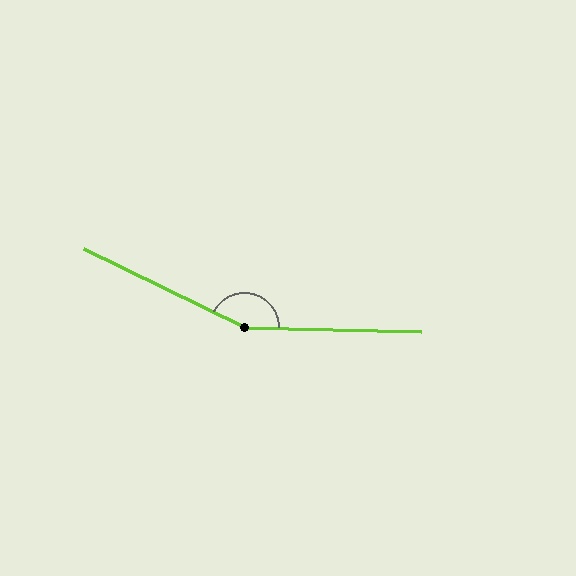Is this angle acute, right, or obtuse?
It is obtuse.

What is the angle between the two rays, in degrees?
Approximately 155 degrees.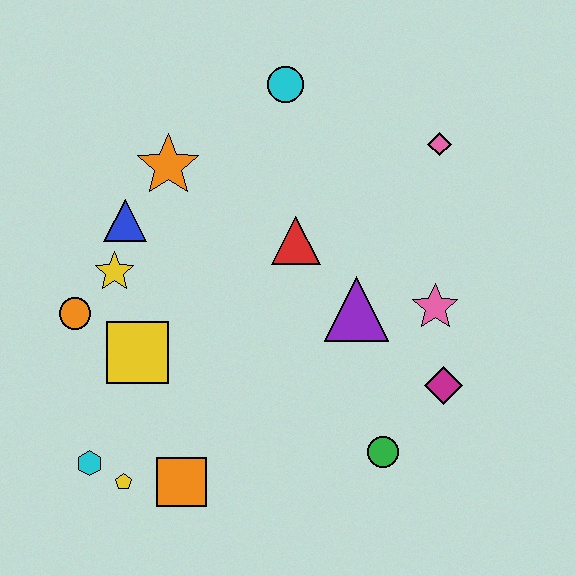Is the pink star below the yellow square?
No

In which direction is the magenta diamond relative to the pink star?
The magenta diamond is below the pink star.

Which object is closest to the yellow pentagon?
The cyan hexagon is closest to the yellow pentagon.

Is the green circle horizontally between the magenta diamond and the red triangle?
Yes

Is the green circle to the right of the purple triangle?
Yes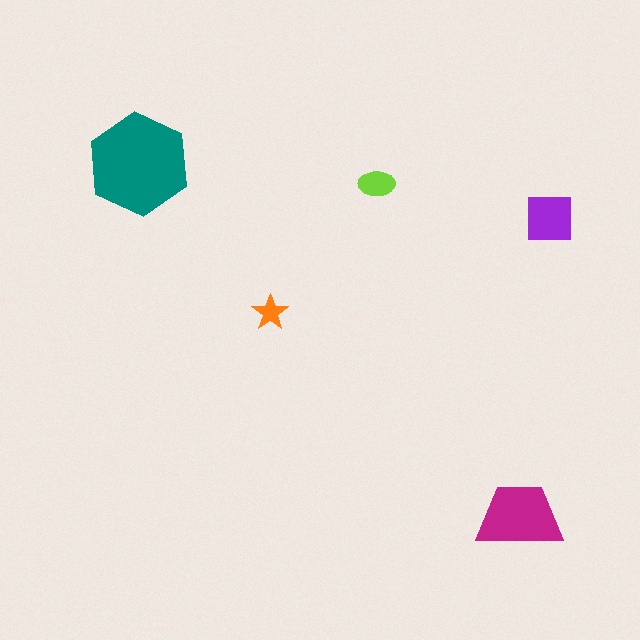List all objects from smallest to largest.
The orange star, the lime ellipse, the purple square, the magenta trapezoid, the teal hexagon.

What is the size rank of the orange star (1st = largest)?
5th.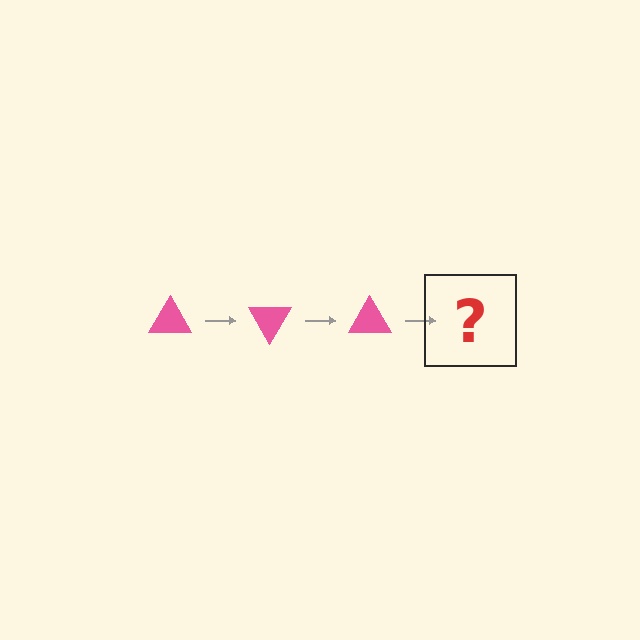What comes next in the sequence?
The next element should be a pink triangle rotated 180 degrees.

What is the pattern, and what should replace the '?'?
The pattern is that the triangle rotates 60 degrees each step. The '?' should be a pink triangle rotated 180 degrees.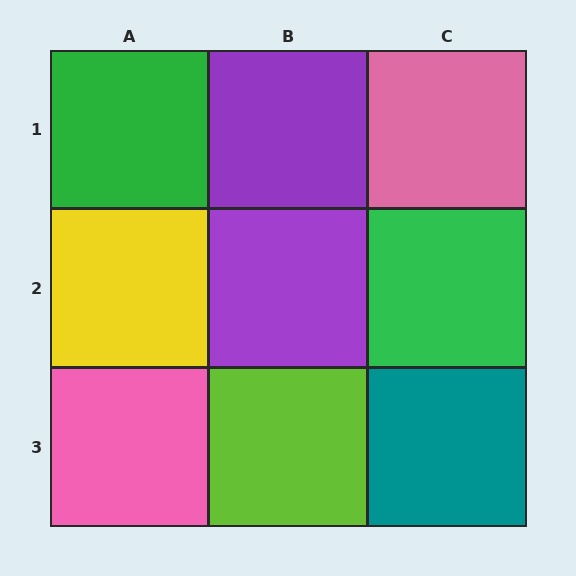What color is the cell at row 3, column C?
Teal.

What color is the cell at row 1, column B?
Purple.